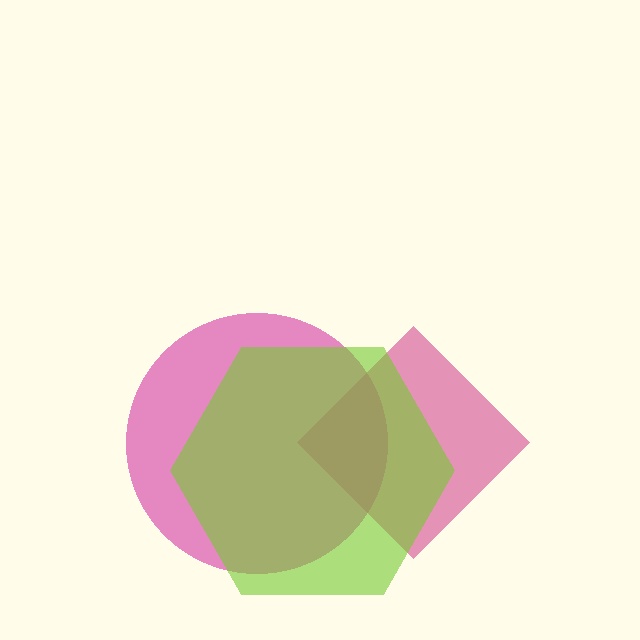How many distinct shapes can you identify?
There are 3 distinct shapes: a pink diamond, a magenta circle, a lime hexagon.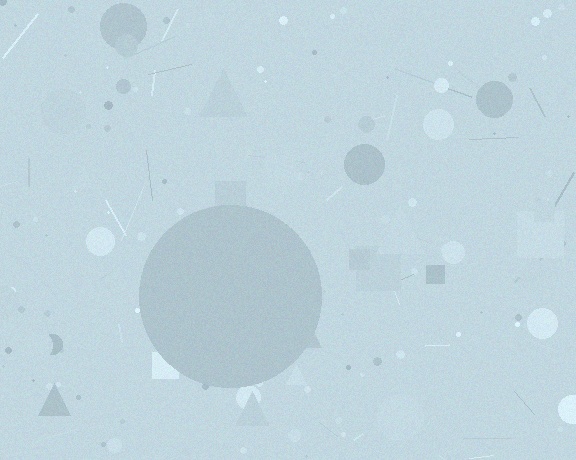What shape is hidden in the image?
A circle is hidden in the image.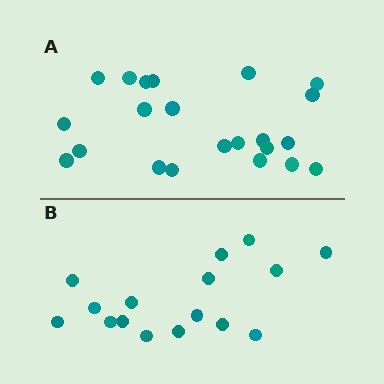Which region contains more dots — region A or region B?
Region A (the top region) has more dots.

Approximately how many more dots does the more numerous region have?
Region A has about 6 more dots than region B.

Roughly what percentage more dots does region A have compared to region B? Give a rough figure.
About 40% more.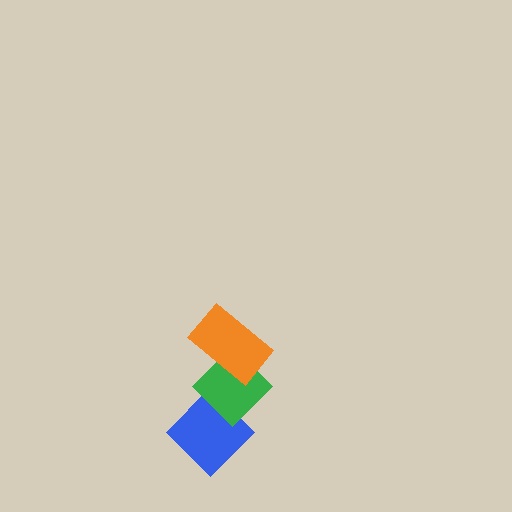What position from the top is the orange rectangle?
The orange rectangle is 1st from the top.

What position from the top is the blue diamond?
The blue diamond is 3rd from the top.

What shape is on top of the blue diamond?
The green diamond is on top of the blue diamond.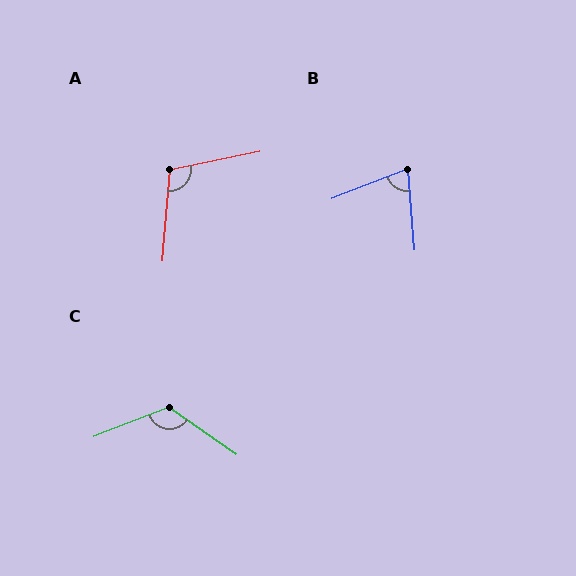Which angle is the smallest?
B, at approximately 73 degrees.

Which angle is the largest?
C, at approximately 124 degrees.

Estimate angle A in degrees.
Approximately 106 degrees.